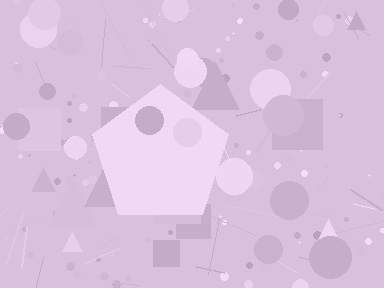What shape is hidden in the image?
A pentagon is hidden in the image.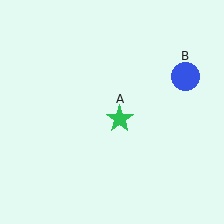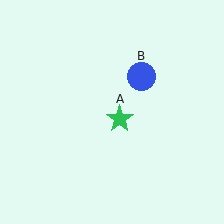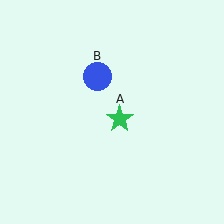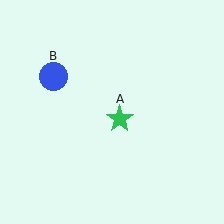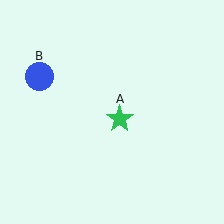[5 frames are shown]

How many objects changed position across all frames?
1 object changed position: blue circle (object B).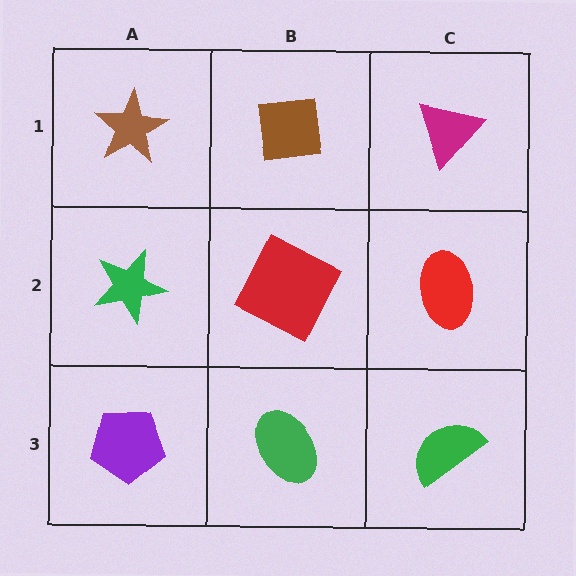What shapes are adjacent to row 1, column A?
A green star (row 2, column A), a brown square (row 1, column B).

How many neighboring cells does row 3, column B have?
3.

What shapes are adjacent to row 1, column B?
A red square (row 2, column B), a brown star (row 1, column A), a magenta triangle (row 1, column C).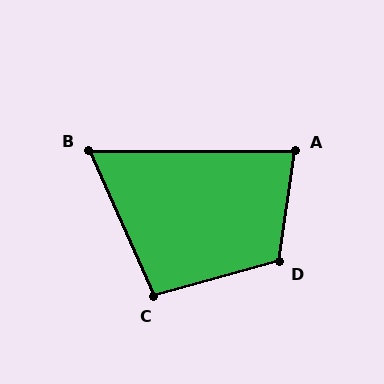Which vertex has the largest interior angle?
D, at approximately 114 degrees.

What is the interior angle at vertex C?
Approximately 98 degrees (obtuse).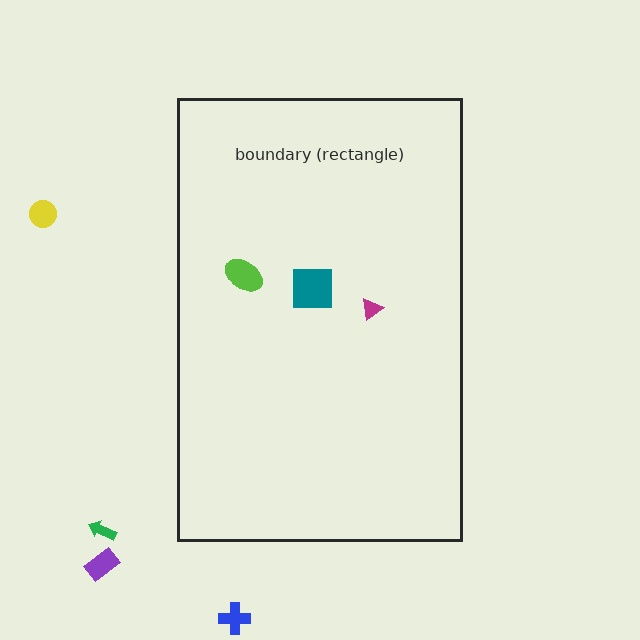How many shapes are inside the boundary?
3 inside, 4 outside.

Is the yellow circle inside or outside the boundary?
Outside.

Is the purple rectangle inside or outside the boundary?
Outside.